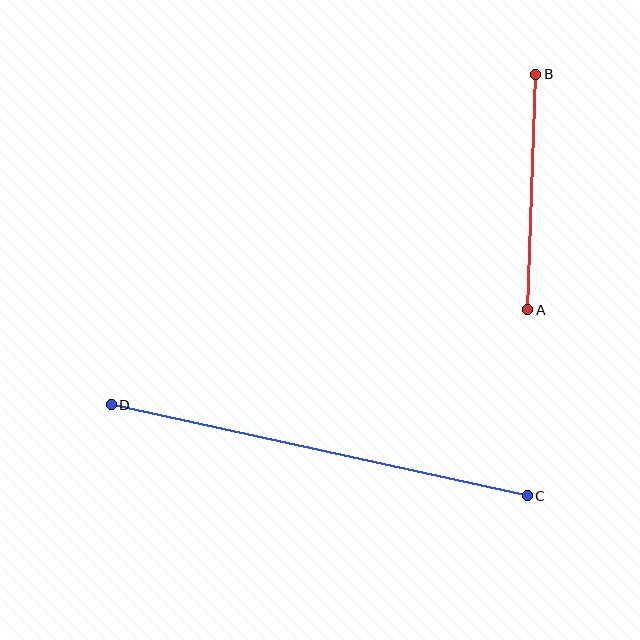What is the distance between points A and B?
The distance is approximately 236 pixels.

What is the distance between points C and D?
The distance is approximately 426 pixels.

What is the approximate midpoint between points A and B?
The midpoint is at approximately (532, 192) pixels.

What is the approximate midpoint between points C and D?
The midpoint is at approximately (319, 450) pixels.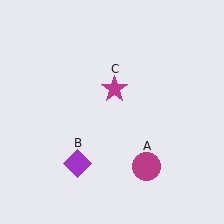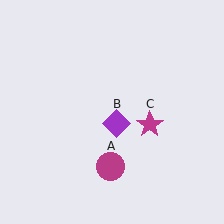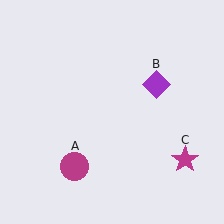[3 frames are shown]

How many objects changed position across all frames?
3 objects changed position: magenta circle (object A), purple diamond (object B), magenta star (object C).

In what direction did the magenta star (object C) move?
The magenta star (object C) moved down and to the right.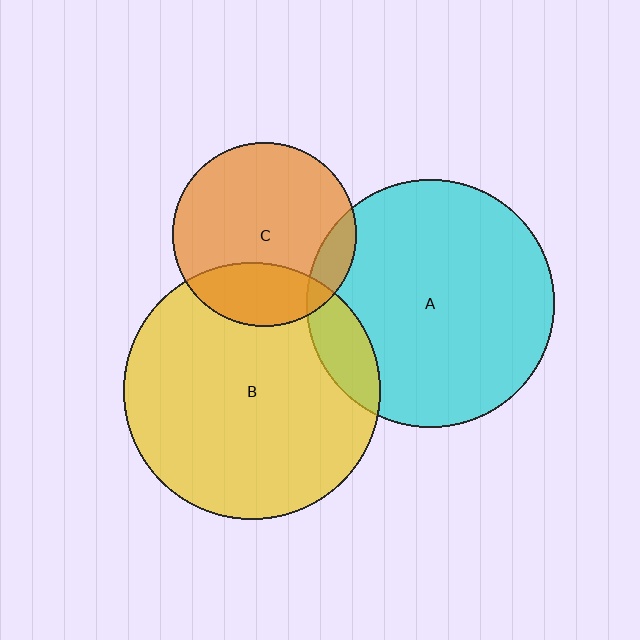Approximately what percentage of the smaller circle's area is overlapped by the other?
Approximately 25%.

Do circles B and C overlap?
Yes.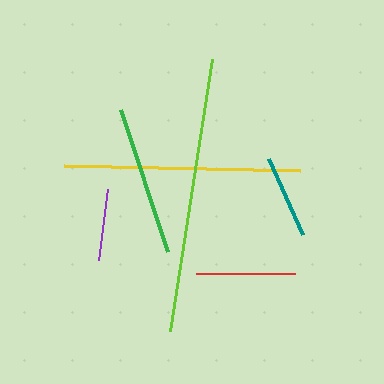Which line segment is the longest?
The lime line is the longest at approximately 276 pixels.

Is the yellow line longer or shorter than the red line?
The yellow line is longer than the red line.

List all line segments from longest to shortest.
From longest to shortest: lime, yellow, green, red, teal, purple.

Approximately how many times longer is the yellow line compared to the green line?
The yellow line is approximately 1.6 times the length of the green line.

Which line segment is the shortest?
The purple line is the shortest at approximately 71 pixels.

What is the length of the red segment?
The red segment is approximately 100 pixels long.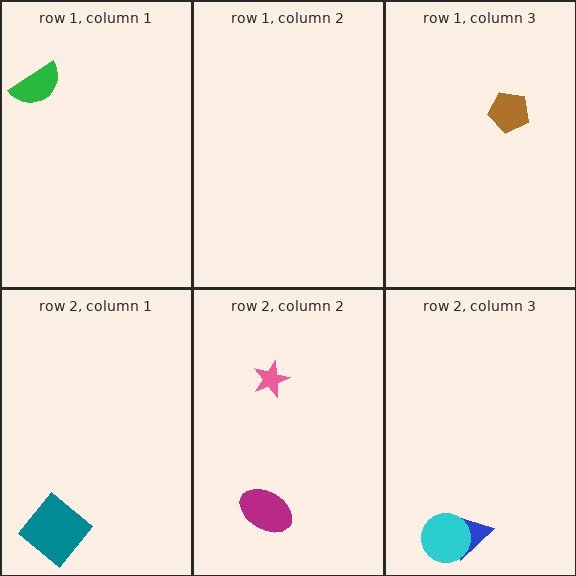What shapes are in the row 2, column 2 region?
The magenta ellipse, the pink star.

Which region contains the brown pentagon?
The row 1, column 3 region.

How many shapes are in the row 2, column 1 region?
1.